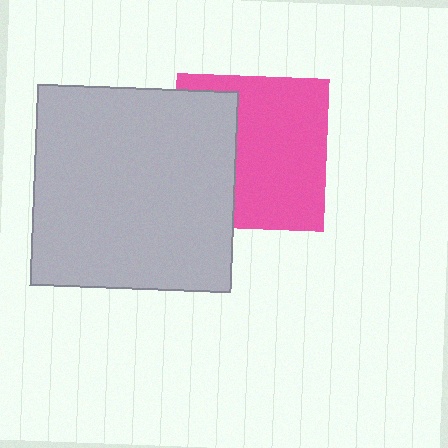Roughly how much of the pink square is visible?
About half of it is visible (roughly 64%).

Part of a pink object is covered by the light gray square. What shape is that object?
It is a square.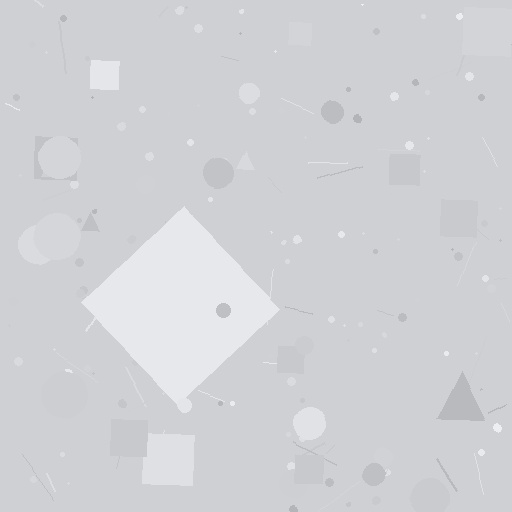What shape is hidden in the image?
A diamond is hidden in the image.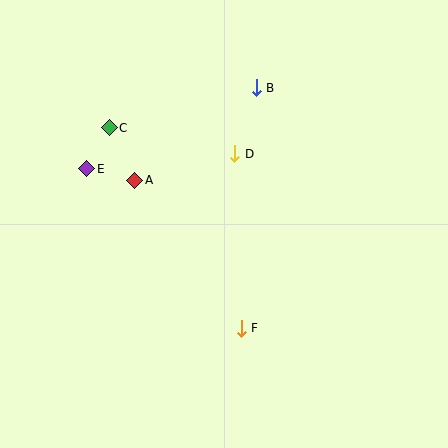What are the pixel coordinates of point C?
Point C is at (109, 128).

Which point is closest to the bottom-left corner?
Point F is closest to the bottom-left corner.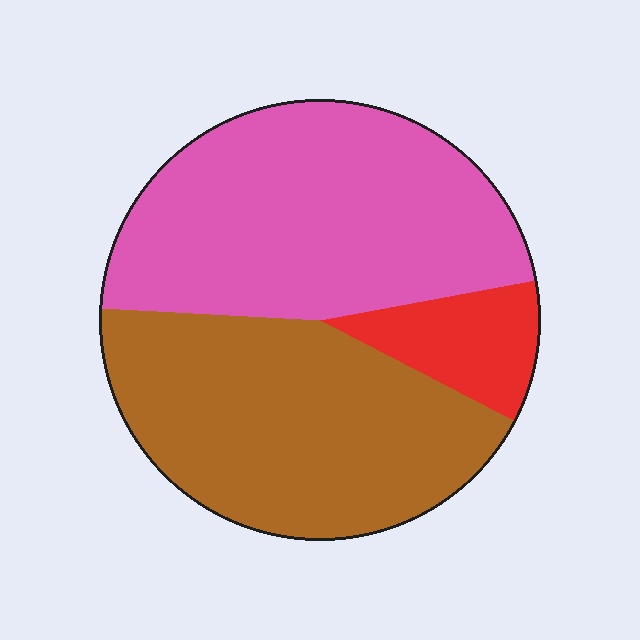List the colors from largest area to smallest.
From largest to smallest: pink, brown, red.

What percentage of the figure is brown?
Brown takes up about two fifths (2/5) of the figure.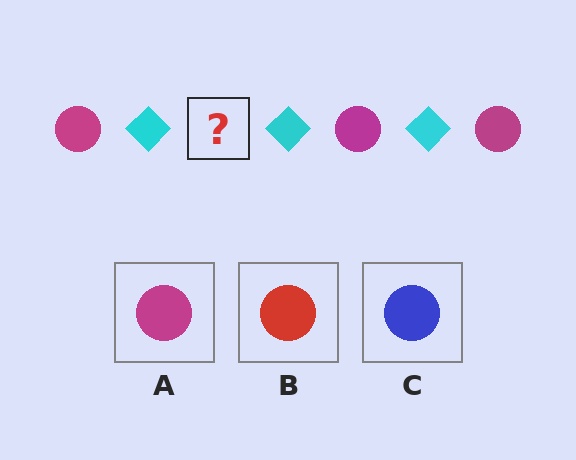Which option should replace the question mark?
Option A.